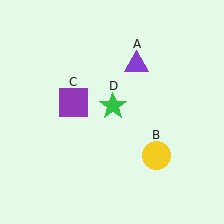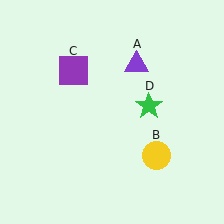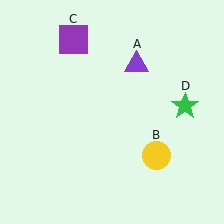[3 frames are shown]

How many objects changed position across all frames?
2 objects changed position: purple square (object C), green star (object D).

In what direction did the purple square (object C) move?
The purple square (object C) moved up.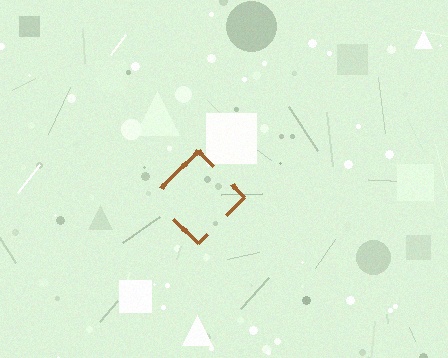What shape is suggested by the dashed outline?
The dashed outline suggests a diamond.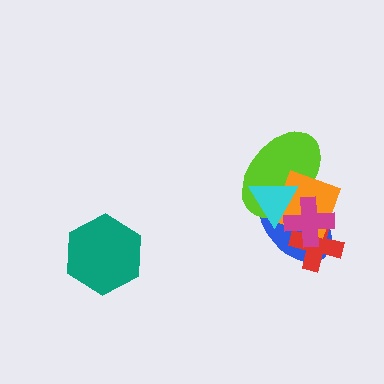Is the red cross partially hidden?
Yes, it is partially covered by another shape.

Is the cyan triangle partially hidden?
Yes, it is partially covered by another shape.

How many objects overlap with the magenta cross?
5 objects overlap with the magenta cross.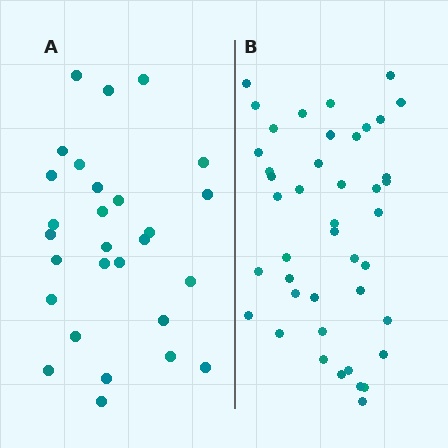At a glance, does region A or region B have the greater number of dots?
Region B (the right region) has more dots.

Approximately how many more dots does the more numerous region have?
Region B has approximately 15 more dots than region A.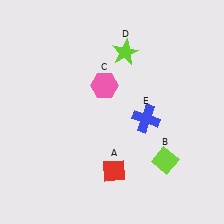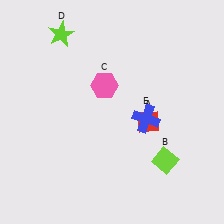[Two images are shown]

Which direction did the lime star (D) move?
The lime star (D) moved left.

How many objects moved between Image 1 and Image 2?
2 objects moved between the two images.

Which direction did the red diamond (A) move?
The red diamond (A) moved up.